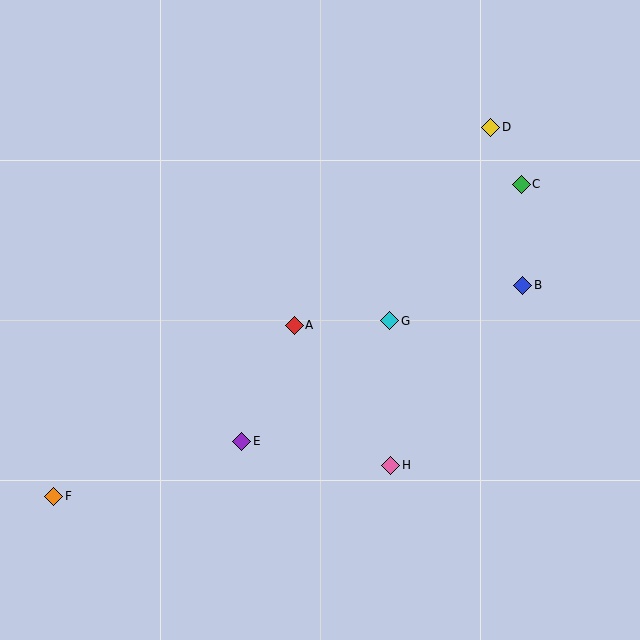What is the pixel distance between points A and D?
The distance between A and D is 279 pixels.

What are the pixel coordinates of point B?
Point B is at (523, 285).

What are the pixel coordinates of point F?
Point F is at (54, 496).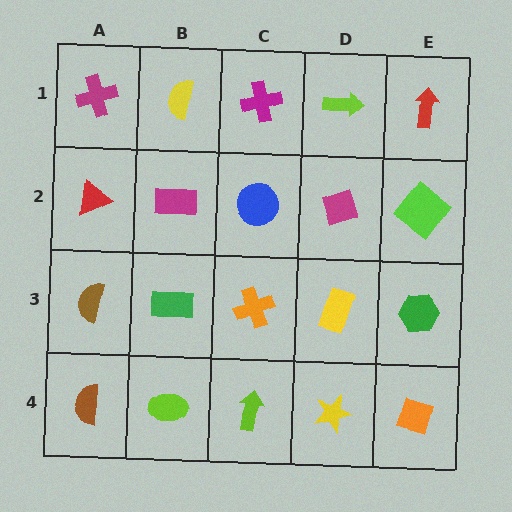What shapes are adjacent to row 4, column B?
A green rectangle (row 3, column B), a brown semicircle (row 4, column A), a lime arrow (row 4, column C).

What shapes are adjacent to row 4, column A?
A brown semicircle (row 3, column A), a lime ellipse (row 4, column B).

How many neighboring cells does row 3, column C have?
4.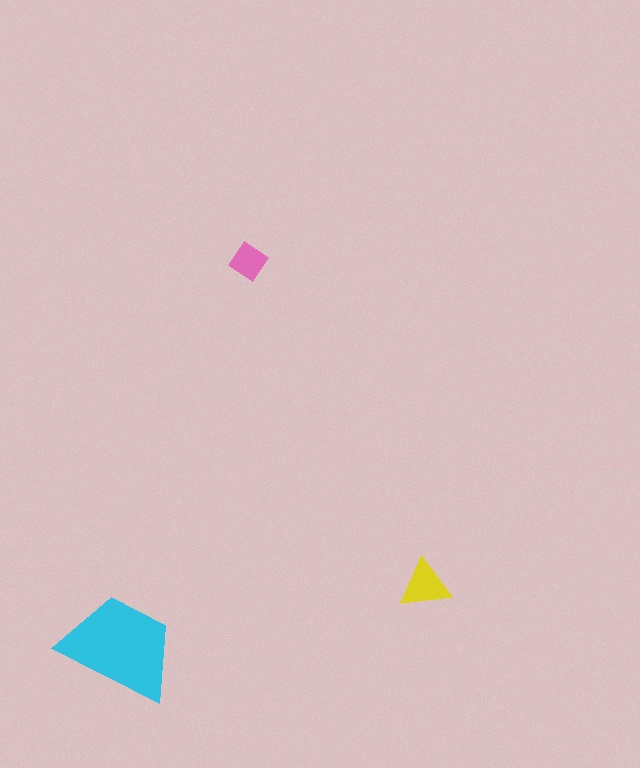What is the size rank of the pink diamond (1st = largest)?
3rd.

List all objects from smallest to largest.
The pink diamond, the yellow triangle, the cyan trapezoid.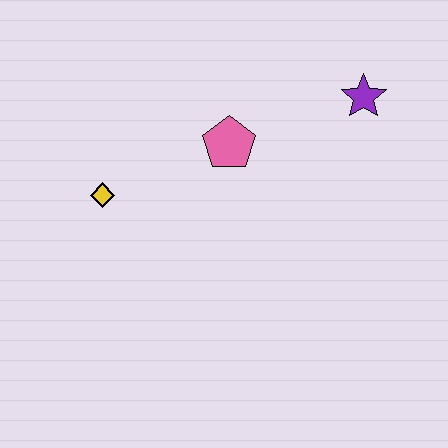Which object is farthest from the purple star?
The yellow diamond is farthest from the purple star.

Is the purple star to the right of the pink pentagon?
Yes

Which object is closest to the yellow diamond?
The pink pentagon is closest to the yellow diamond.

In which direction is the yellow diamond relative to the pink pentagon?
The yellow diamond is to the left of the pink pentagon.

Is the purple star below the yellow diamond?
No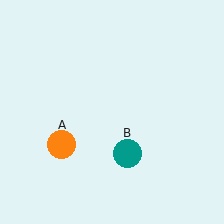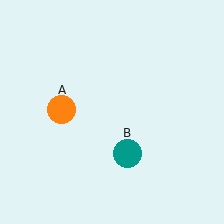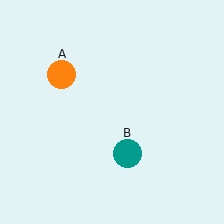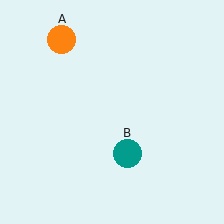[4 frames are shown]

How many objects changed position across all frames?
1 object changed position: orange circle (object A).